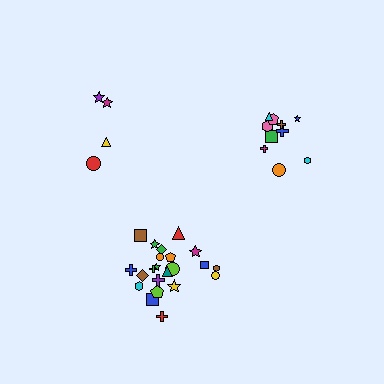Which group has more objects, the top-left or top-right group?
The top-right group.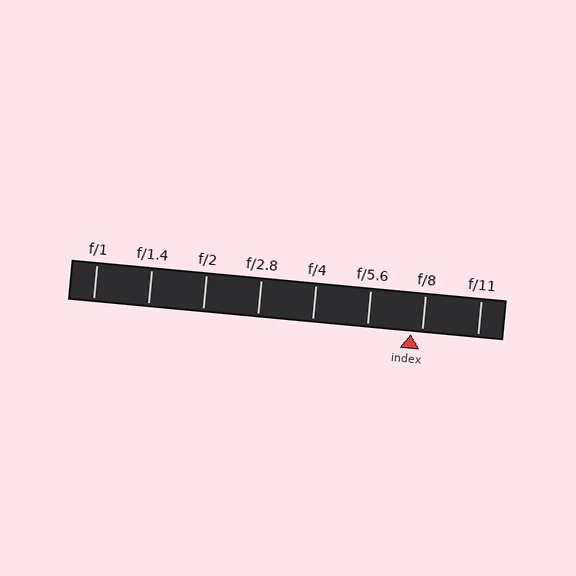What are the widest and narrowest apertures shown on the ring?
The widest aperture shown is f/1 and the narrowest is f/11.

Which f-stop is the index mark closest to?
The index mark is closest to f/8.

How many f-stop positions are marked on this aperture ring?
There are 8 f-stop positions marked.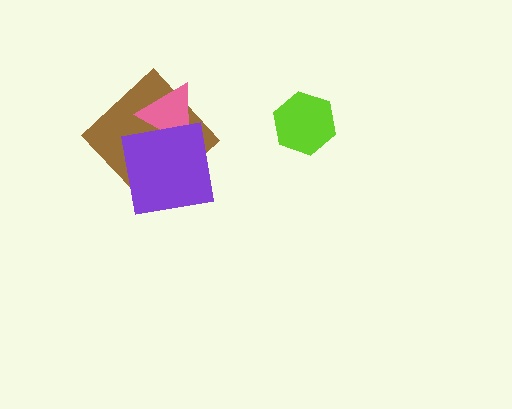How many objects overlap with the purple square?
2 objects overlap with the purple square.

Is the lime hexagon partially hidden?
No, no other shape covers it.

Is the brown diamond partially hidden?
Yes, it is partially covered by another shape.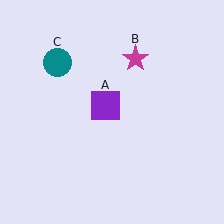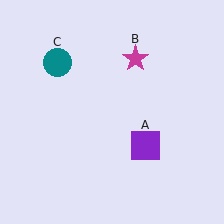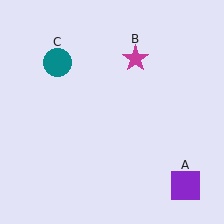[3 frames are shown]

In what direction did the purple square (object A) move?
The purple square (object A) moved down and to the right.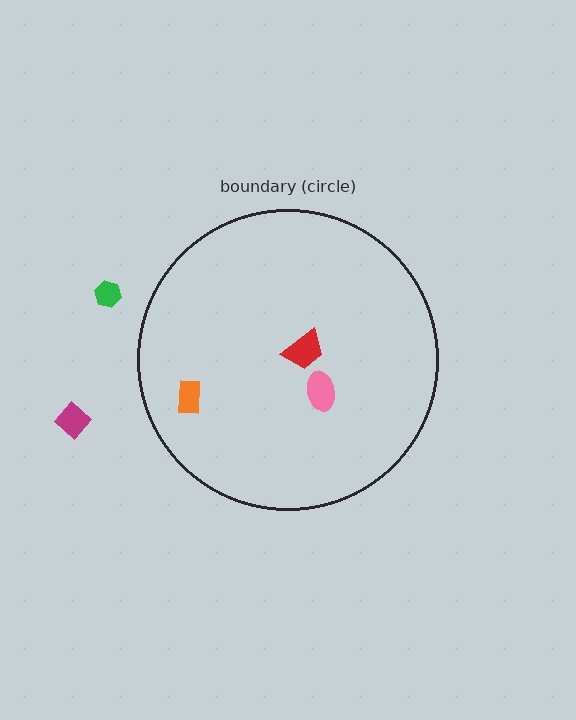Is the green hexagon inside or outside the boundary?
Outside.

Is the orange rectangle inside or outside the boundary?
Inside.